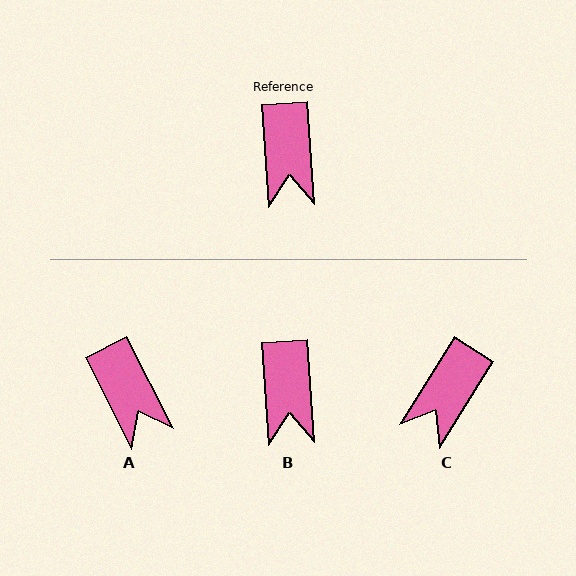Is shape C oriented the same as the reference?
No, it is off by about 36 degrees.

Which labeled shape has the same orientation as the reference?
B.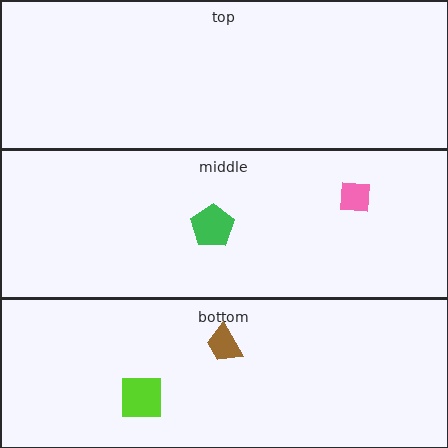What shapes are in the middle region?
The pink square, the green pentagon.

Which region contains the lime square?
The bottom region.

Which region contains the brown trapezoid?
The bottom region.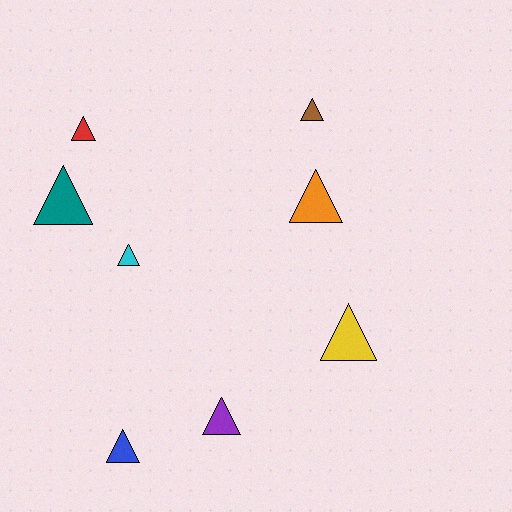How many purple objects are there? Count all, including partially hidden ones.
There is 1 purple object.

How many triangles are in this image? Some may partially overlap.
There are 8 triangles.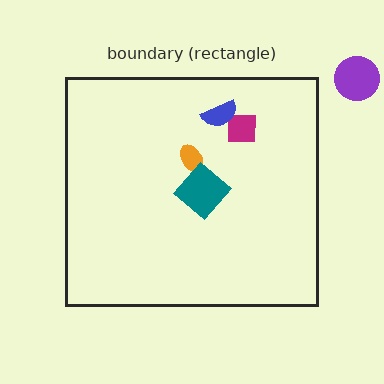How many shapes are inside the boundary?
4 inside, 1 outside.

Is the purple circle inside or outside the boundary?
Outside.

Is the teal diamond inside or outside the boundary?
Inside.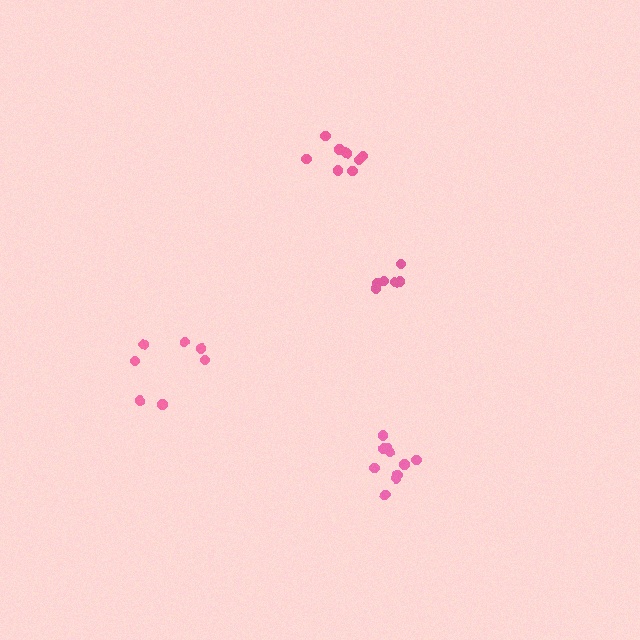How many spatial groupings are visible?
There are 4 spatial groupings.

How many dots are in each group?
Group 1: 8 dots, Group 2: 10 dots, Group 3: 6 dots, Group 4: 7 dots (31 total).